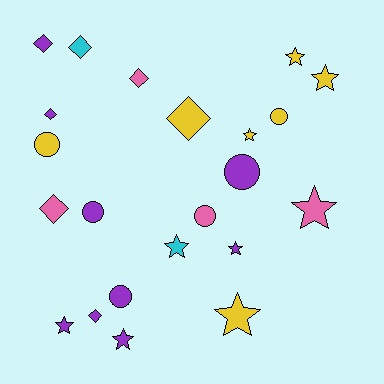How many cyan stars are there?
There is 1 cyan star.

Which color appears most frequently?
Purple, with 9 objects.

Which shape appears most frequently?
Star, with 9 objects.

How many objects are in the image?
There are 22 objects.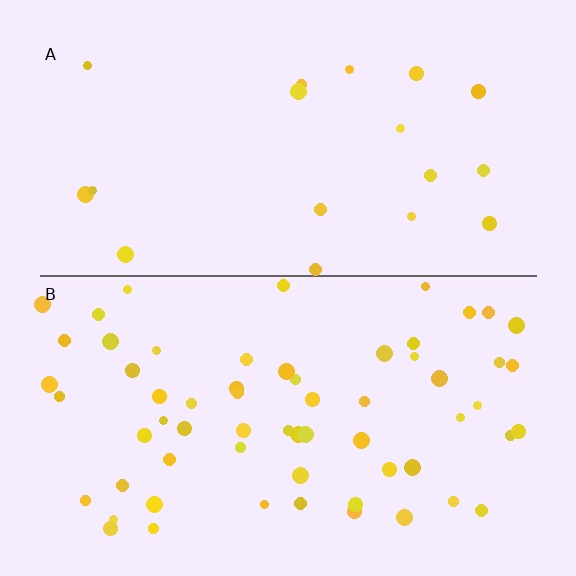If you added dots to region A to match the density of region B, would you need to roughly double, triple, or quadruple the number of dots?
Approximately triple.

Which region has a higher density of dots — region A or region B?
B (the bottom).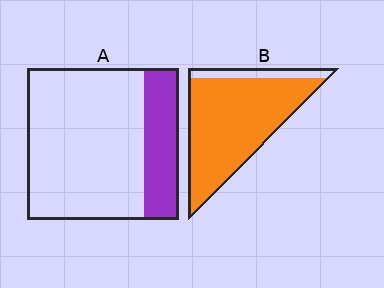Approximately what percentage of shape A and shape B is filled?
A is approximately 25% and B is approximately 85%.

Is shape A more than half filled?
No.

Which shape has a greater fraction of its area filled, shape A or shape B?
Shape B.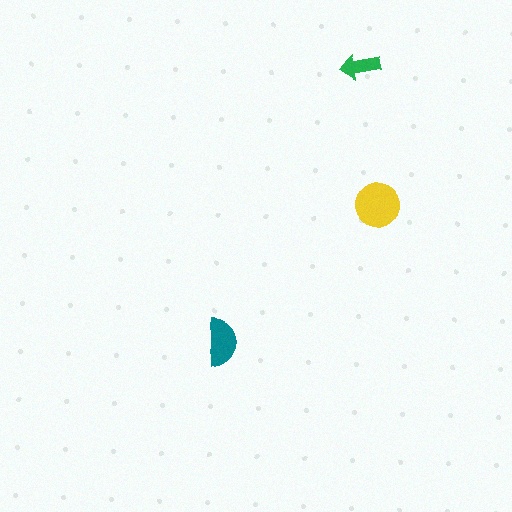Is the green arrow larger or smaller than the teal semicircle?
Smaller.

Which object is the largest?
The yellow circle.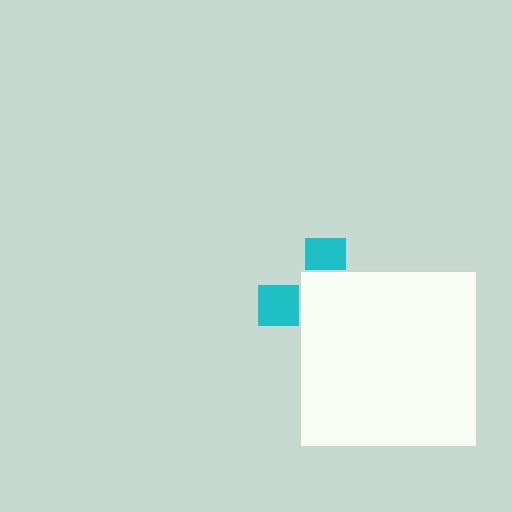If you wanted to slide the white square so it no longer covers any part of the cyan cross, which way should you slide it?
Slide it toward the lower-right — that is the most direct way to separate the two shapes.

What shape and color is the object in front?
The object in front is a white square.